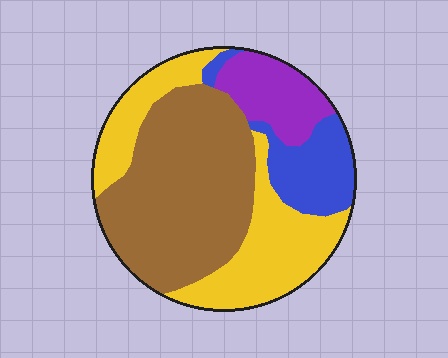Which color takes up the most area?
Brown, at roughly 45%.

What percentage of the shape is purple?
Purple covers around 10% of the shape.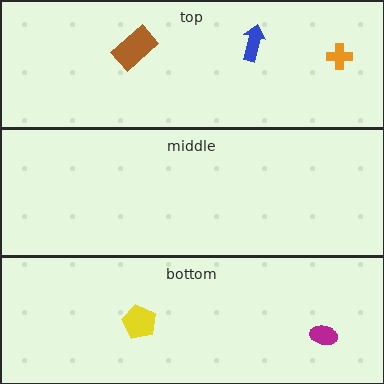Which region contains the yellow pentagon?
The bottom region.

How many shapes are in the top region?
3.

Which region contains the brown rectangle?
The top region.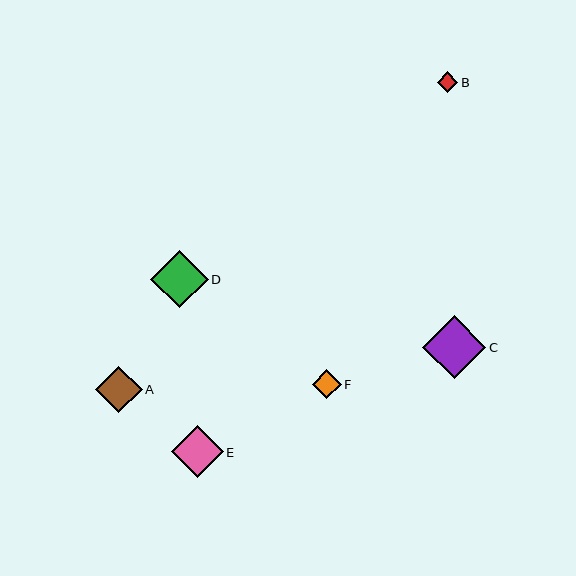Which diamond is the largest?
Diamond C is the largest with a size of approximately 63 pixels.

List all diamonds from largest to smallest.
From largest to smallest: C, D, E, A, F, B.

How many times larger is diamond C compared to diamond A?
Diamond C is approximately 1.3 times the size of diamond A.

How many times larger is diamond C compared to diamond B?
Diamond C is approximately 3.0 times the size of diamond B.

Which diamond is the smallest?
Diamond B is the smallest with a size of approximately 21 pixels.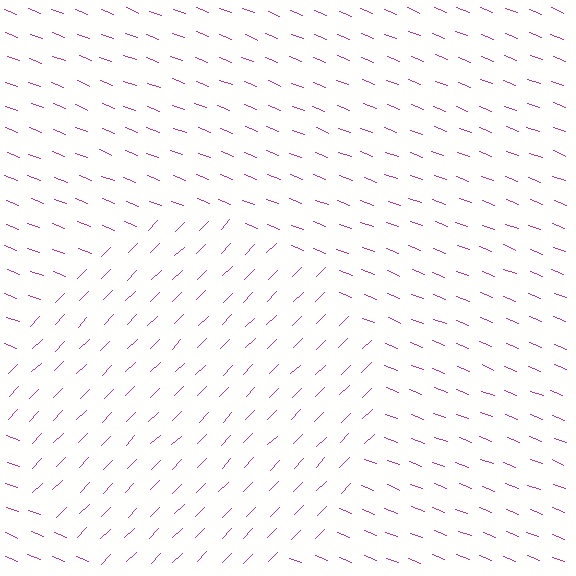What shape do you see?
I see a circle.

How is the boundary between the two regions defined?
The boundary is defined purely by a change in line orientation (approximately 67 degrees difference). All lines are the same color and thickness.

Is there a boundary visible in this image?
Yes, there is a texture boundary formed by a change in line orientation.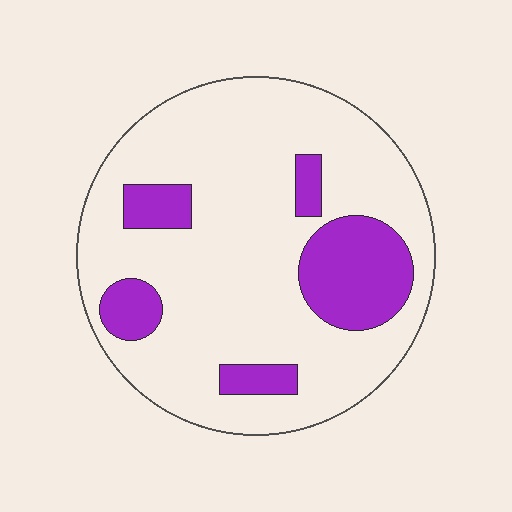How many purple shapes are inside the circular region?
5.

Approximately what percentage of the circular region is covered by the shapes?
Approximately 20%.